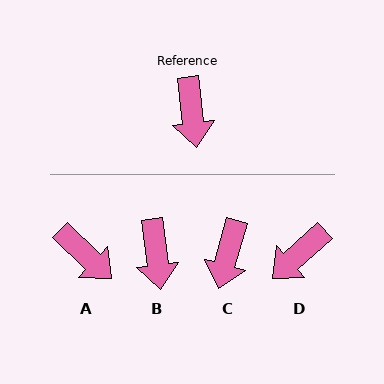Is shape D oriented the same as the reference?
No, it is off by about 55 degrees.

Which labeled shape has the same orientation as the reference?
B.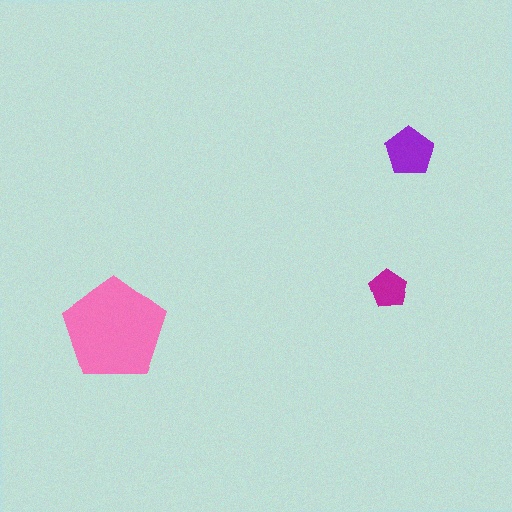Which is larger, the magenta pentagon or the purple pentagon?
The purple one.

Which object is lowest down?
The pink pentagon is bottommost.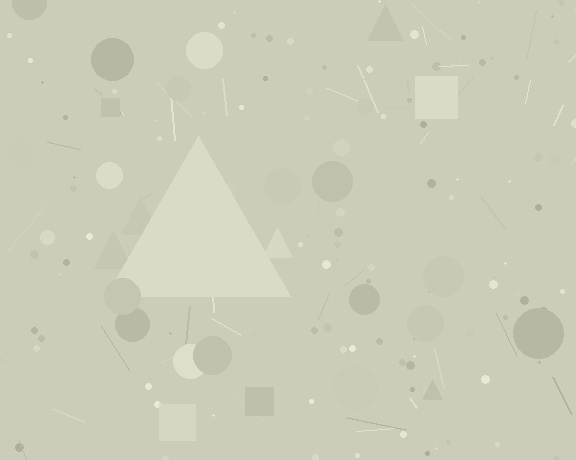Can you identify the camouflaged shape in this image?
The camouflaged shape is a triangle.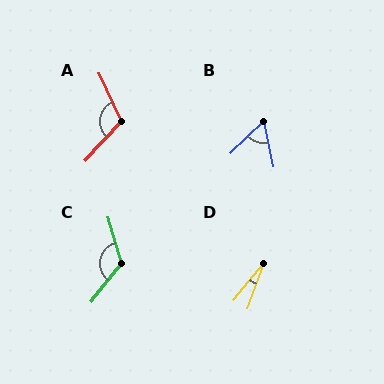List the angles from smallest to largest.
D (19°), B (57°), A (113°), C (126°).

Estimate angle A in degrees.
Approximately 113 degrees.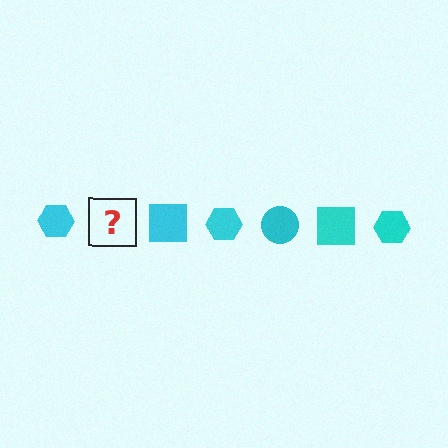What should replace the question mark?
The question mark should be replaced with a cyan circle.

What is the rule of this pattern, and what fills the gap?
The rule is that the pattern cycles through hexagon, circle, square shapes in cyan. The gap should be filled with a cyan circle.